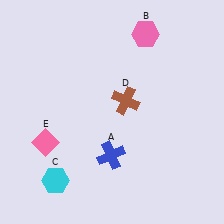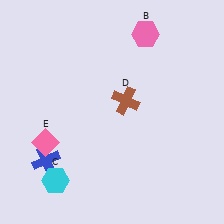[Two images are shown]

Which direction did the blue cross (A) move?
The blue cross (A) moved left.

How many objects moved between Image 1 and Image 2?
1 object moved between the two images.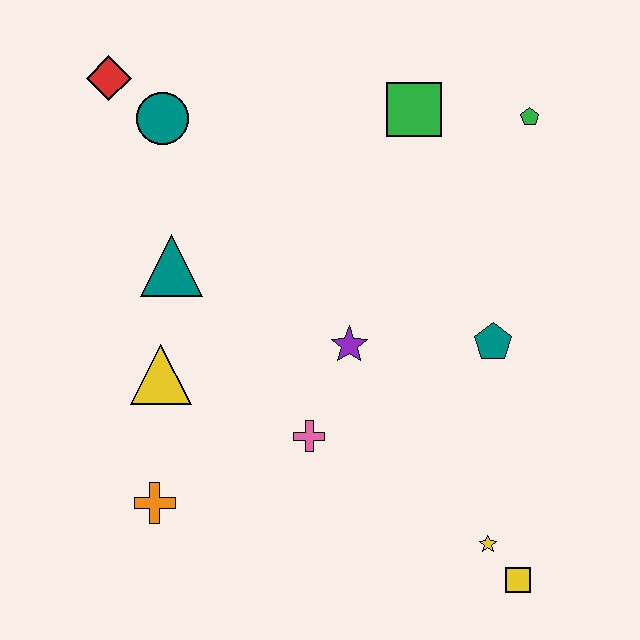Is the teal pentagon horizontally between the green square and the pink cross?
No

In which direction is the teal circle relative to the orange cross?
The teal circle is above the orange cross.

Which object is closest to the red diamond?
The teal circle is closest to the red diamond.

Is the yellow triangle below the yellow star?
No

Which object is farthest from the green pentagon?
The orange cross is farthest from the green pentagon.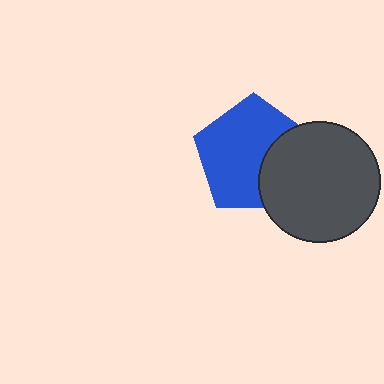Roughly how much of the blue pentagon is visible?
Most of it is visible (roughly 68%).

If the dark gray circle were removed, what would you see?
You would see the complete blue pentagon.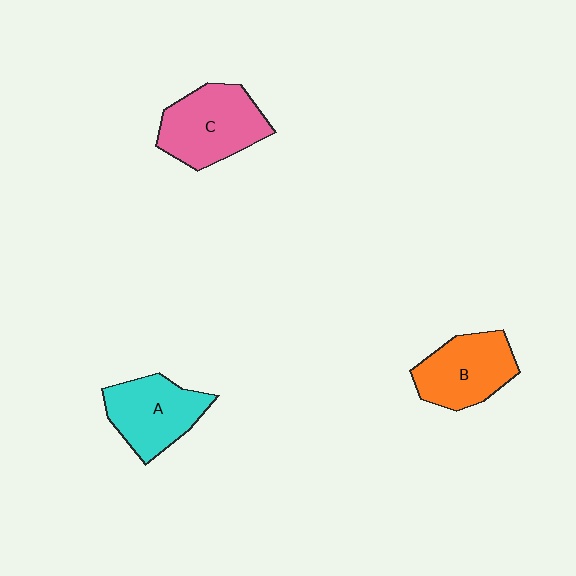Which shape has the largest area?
Shape C (pink).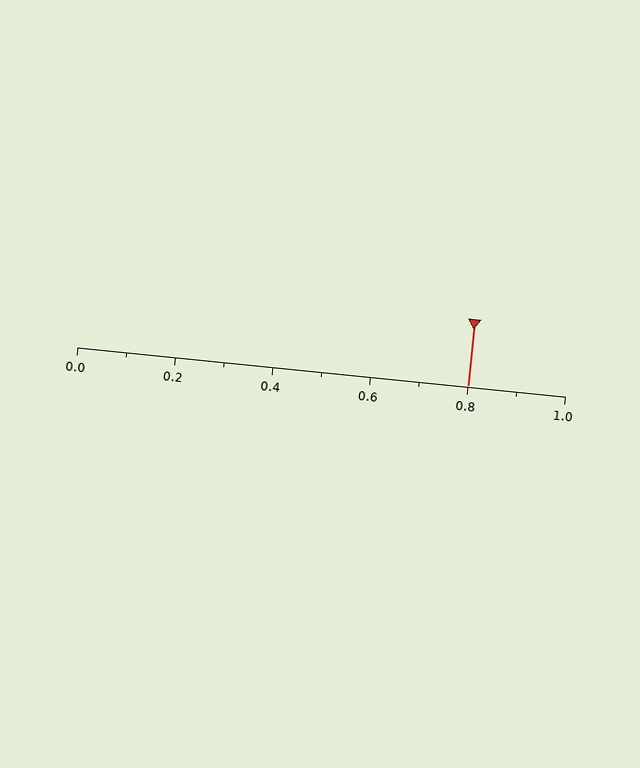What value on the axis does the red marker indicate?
The marker indicates approximately 0.8.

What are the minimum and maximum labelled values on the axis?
The axis runs from 0.0 to 1.0.